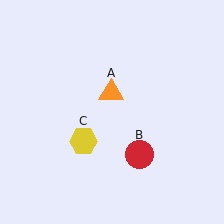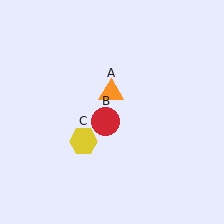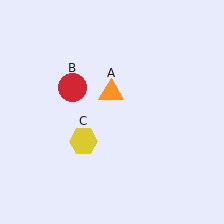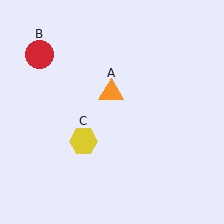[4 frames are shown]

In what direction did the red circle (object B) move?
The red circle (object B) moved up and to the left.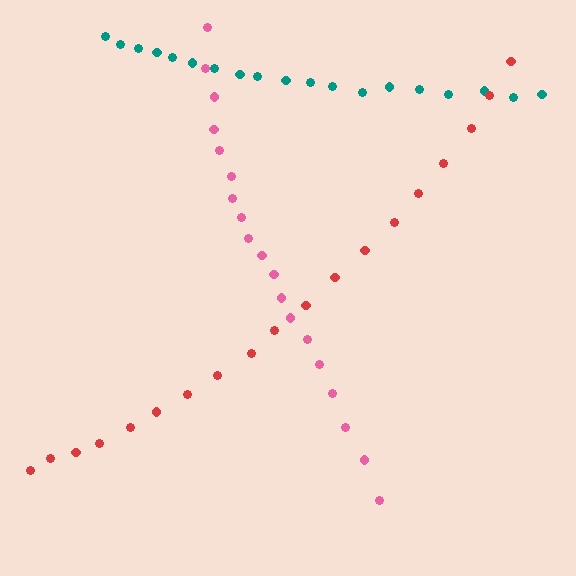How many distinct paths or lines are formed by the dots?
There are 3 distinct paths.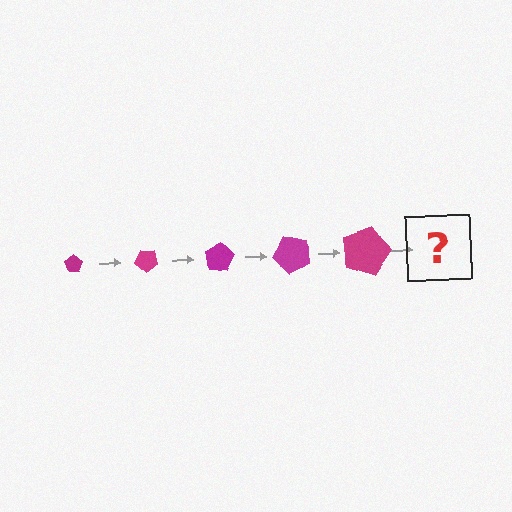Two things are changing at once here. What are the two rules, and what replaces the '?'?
The two rules are that the pentagon grows larger each step and it rotates 40 degrees each step. The '?' should be a pentagon, larger than the previous one and rotated 200 degrees from the start.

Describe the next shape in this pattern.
It should be a pentagon, larger than the previous one and rotated 200 degrees from the start.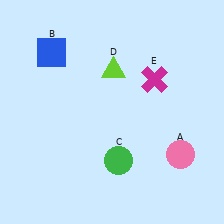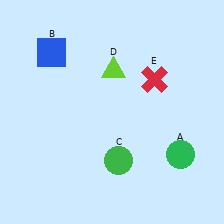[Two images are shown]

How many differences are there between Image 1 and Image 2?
There are 2 differences between the two images.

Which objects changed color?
A changed from pink to green. E changed from magenta to red.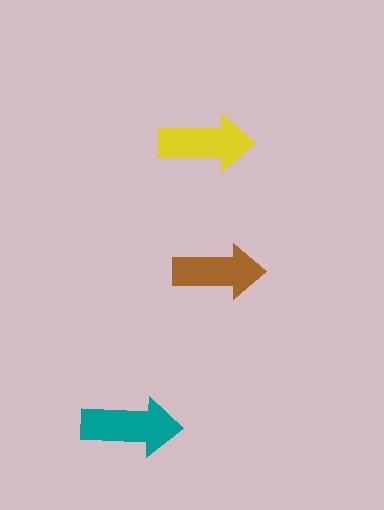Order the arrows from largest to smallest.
the teal one, the yellow one, the brown one.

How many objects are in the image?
There are 3 objects in the image.